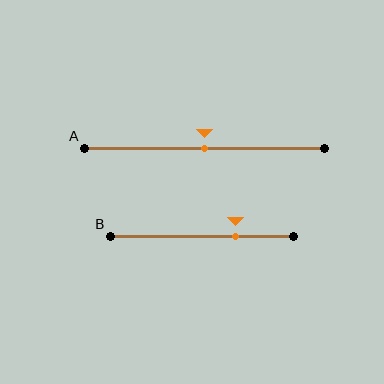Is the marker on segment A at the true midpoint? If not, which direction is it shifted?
Yes, the marker on segment A is at the true midpoint.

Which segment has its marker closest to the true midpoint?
Segment A has its marker closest to the true midpoint.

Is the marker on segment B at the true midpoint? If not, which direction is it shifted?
No, the marker on segment B is shifted to the right by about 18% of the segment length.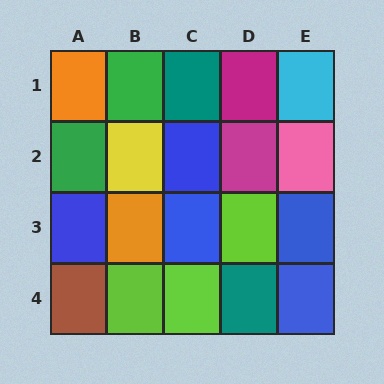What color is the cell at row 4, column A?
Brown.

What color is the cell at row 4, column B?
Lime.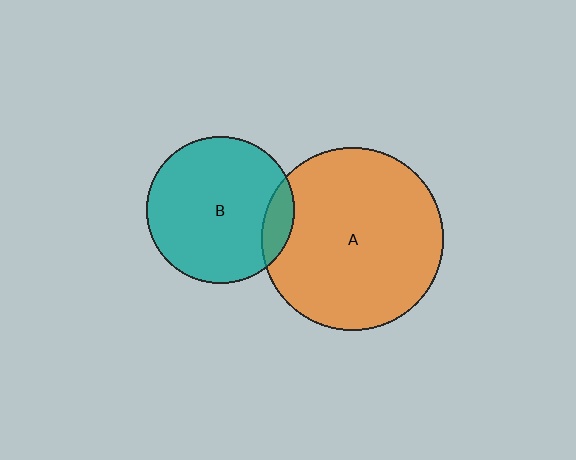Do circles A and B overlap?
Yes.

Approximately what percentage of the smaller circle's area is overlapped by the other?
Approximately 10%.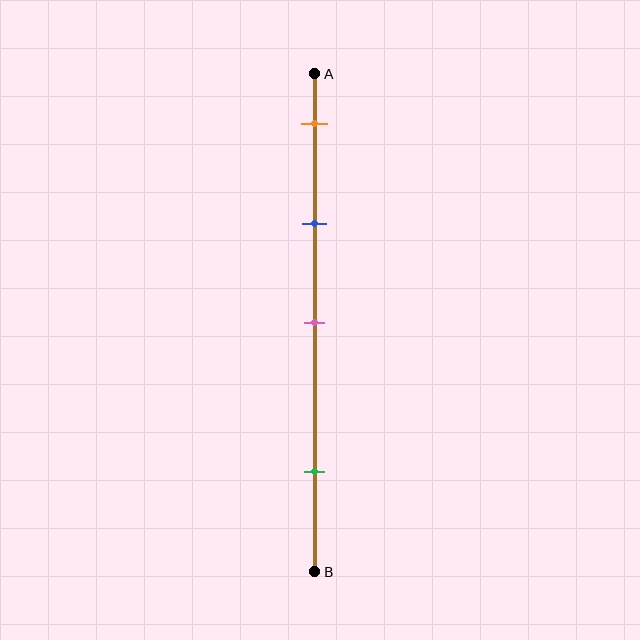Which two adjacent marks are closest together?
The orange and blue marks are the closest adjacent pair.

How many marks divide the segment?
There are 4 marks dividing the segment.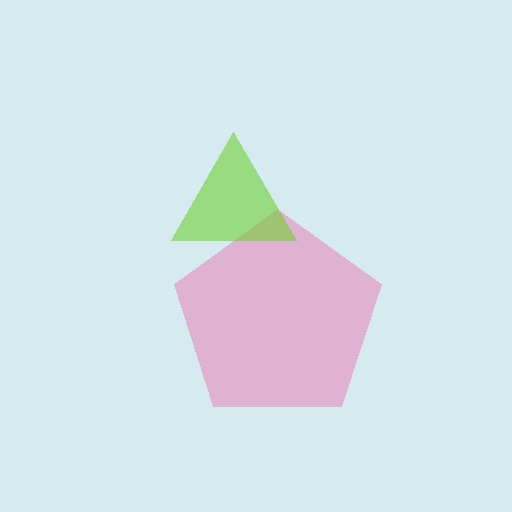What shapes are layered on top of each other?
The layered shapes are: a pink pentagon, a lime triangle.